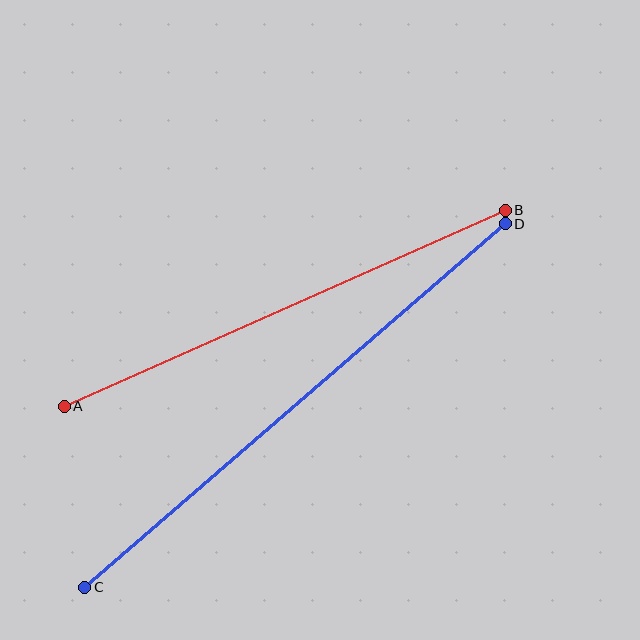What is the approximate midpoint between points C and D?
The midpoint is at approximately (295, 406) pixels.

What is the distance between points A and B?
The distance is approximately 483 pixels.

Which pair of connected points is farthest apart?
Points C and D are farthest apart.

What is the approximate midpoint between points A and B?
The midpoint is at approximately (285, 308) pixels.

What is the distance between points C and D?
The distance is approximately 556 pixels.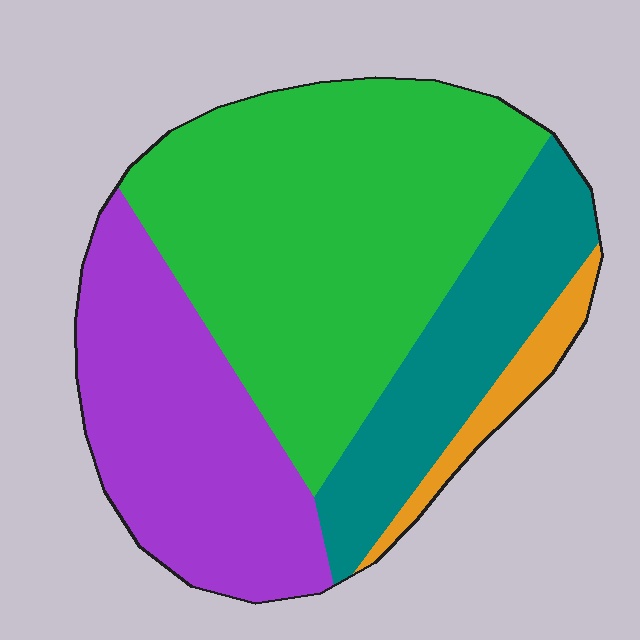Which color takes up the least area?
Orange, at roughly 5%.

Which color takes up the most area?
Green, at roughly 50%.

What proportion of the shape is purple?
Purple takes up about one quarter (1/4) of the shape.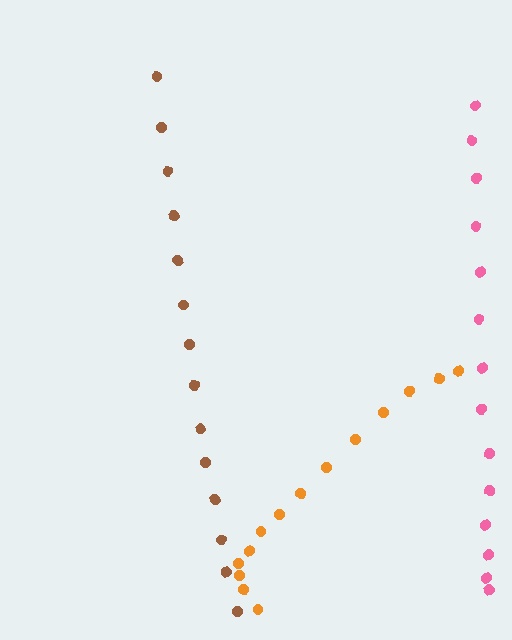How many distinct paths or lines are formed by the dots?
There are 3 distinct paths.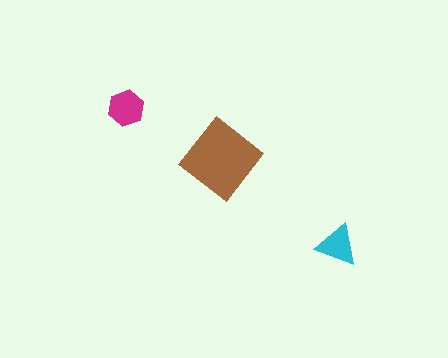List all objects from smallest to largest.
The cyan triangle, the magenta hexagon, the brown diamond.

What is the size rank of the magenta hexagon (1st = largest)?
2nd.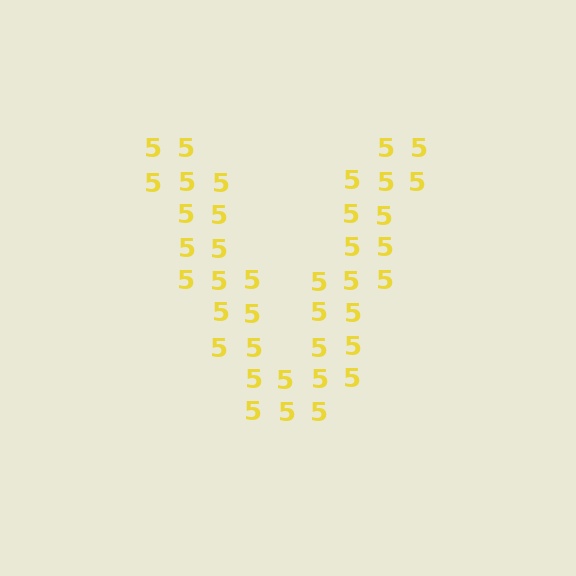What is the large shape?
The large shape is the letter V.